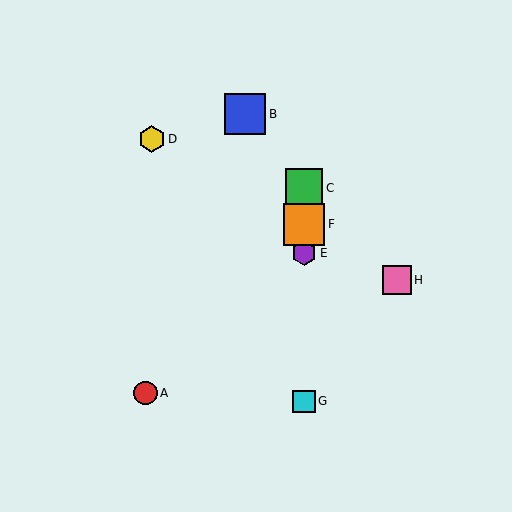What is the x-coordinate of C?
Object C is at x≈304.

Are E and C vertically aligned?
Yes, both are at x≈304.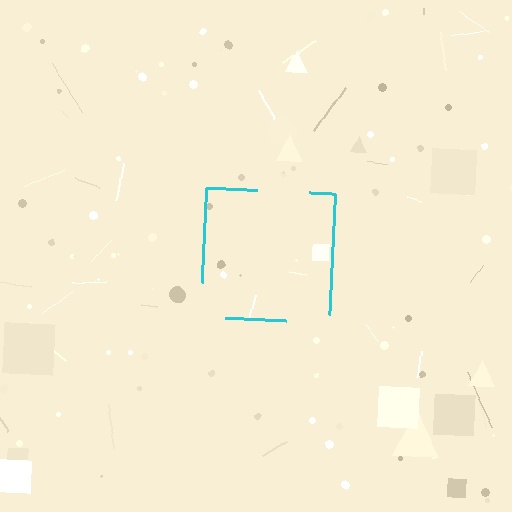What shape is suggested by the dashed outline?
The dashed outline suggests a square.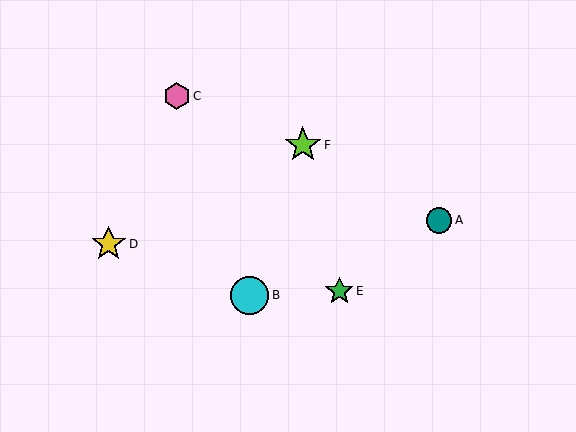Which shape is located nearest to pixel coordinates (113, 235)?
The yellow star (labeled D) at (109, 244) is nearest to that location.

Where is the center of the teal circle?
The center of the teal circle is at (439, 220).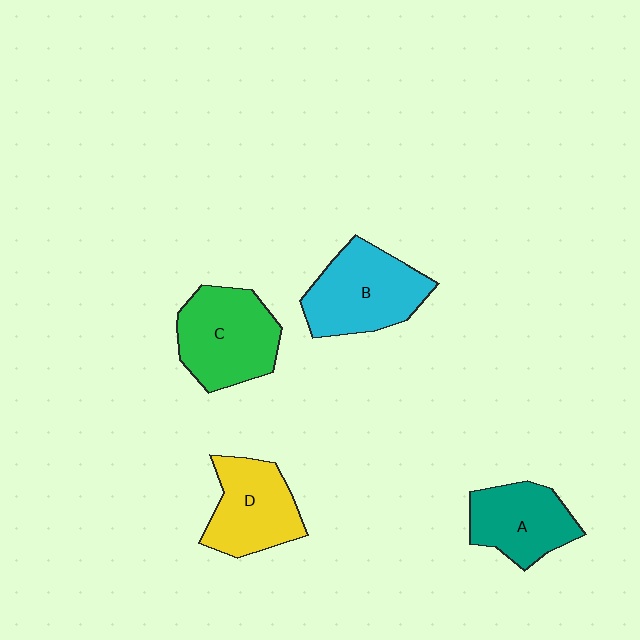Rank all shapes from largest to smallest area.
From largest to smallest: B (cyan), C (green), D (yellow), A (teal).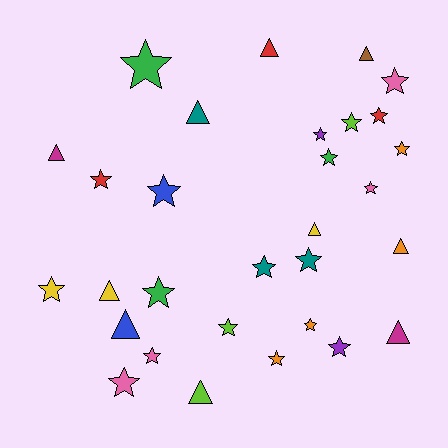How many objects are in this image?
There are 30 objects.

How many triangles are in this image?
There are 10 triangles.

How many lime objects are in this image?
There are 3 lime objects.